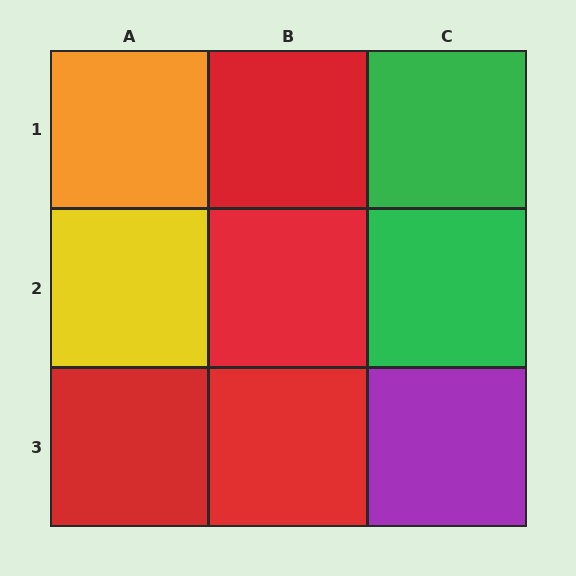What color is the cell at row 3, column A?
Red.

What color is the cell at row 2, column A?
Yellow.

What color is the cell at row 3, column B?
Red.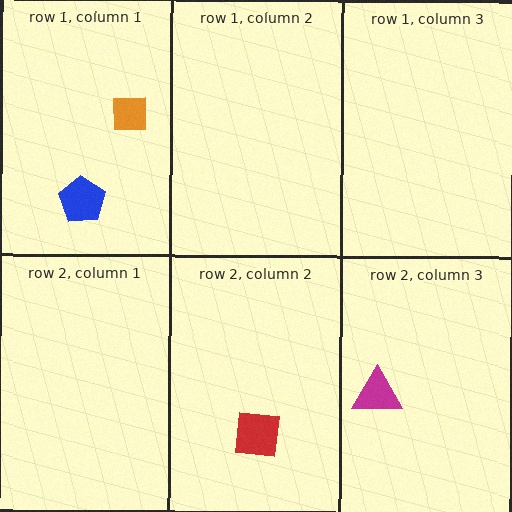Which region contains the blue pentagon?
The row 1, column 1 region.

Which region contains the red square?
The row 2, column 2 region.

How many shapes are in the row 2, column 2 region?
1.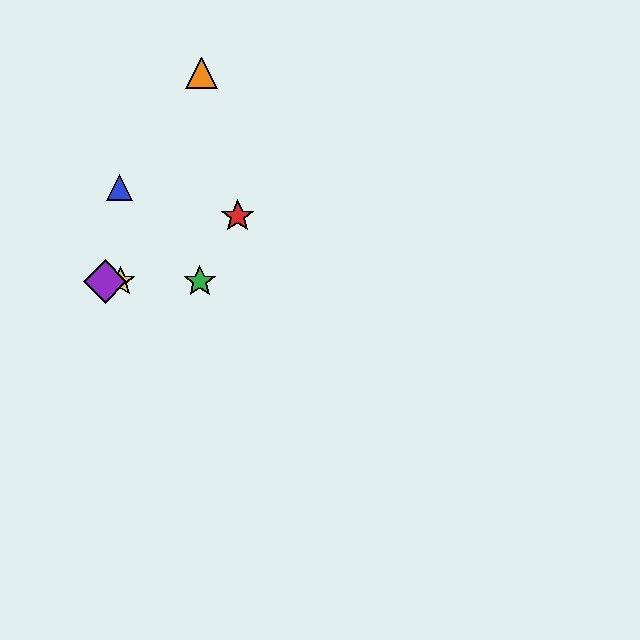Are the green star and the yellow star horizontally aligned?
Yes, both are at y≈281.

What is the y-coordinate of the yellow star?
The yellow star is at y≈281.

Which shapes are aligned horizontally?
The green star, the yellow star, the purple diamond are aligned horizontally.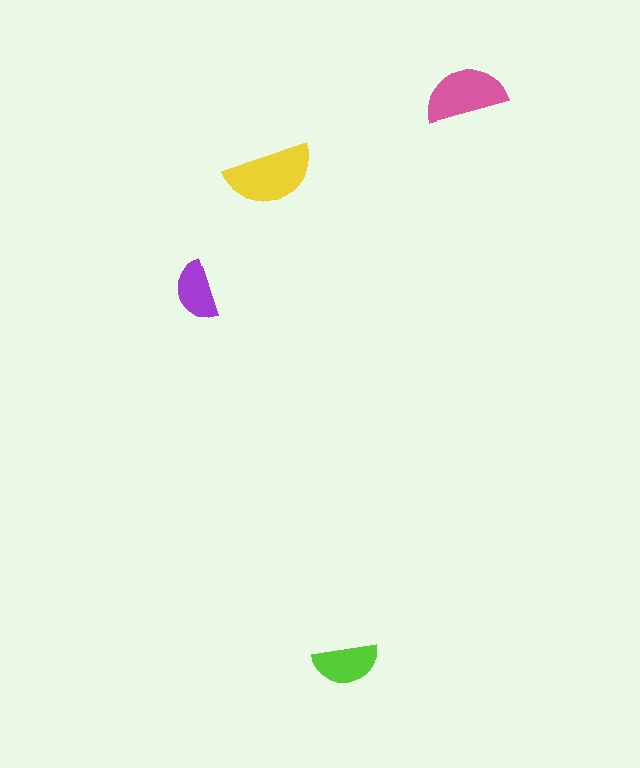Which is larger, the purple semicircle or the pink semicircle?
The pink one.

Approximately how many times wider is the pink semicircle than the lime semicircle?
About 1.5 times wider.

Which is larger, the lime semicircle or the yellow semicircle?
The yellow one.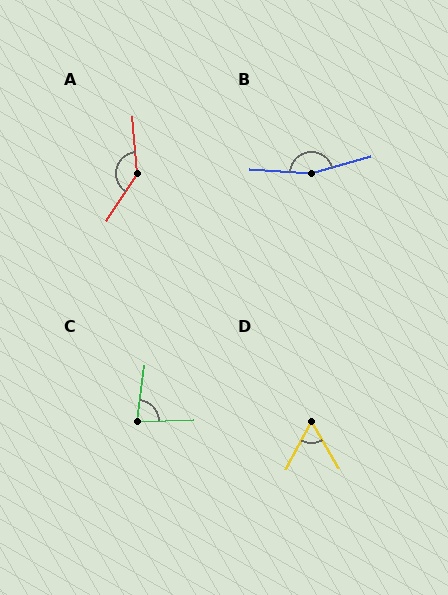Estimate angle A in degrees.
Approximately 142 degrees.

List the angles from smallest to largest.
D (58°), C (80°), A (142°), B (160°).